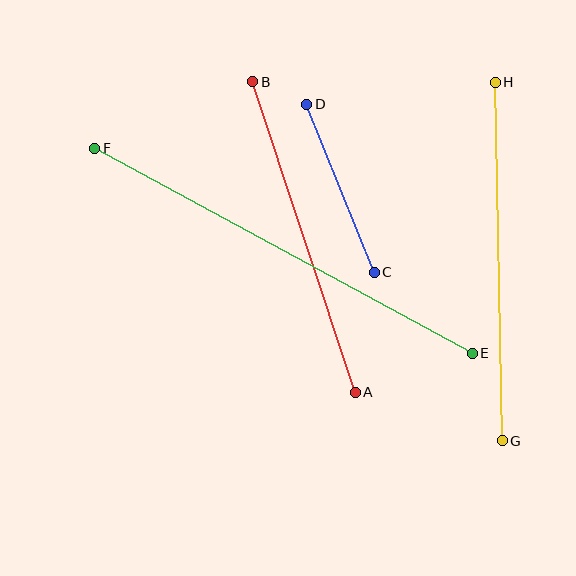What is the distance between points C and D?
The distance is approximately 181 pixels.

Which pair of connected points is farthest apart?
Points E and F are farthest apart.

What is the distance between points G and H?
The distance is approximately 359 pixels.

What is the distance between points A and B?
The distance is approximately 327 pixels.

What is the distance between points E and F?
The distance is approximately 430 pixels.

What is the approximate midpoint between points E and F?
The midpoint is at approximately (283, 251) pixels.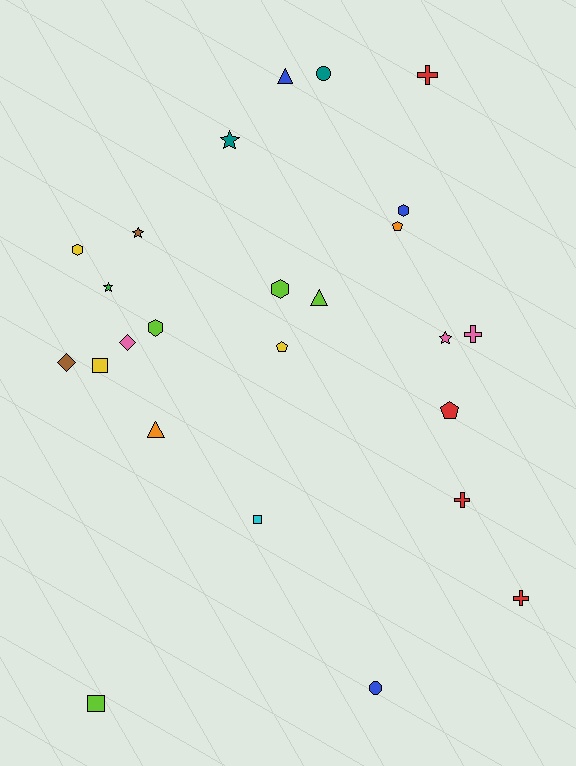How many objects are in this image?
There are 25 objects.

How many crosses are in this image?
There are 4 crosses.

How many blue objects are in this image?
There are 3 blue objects.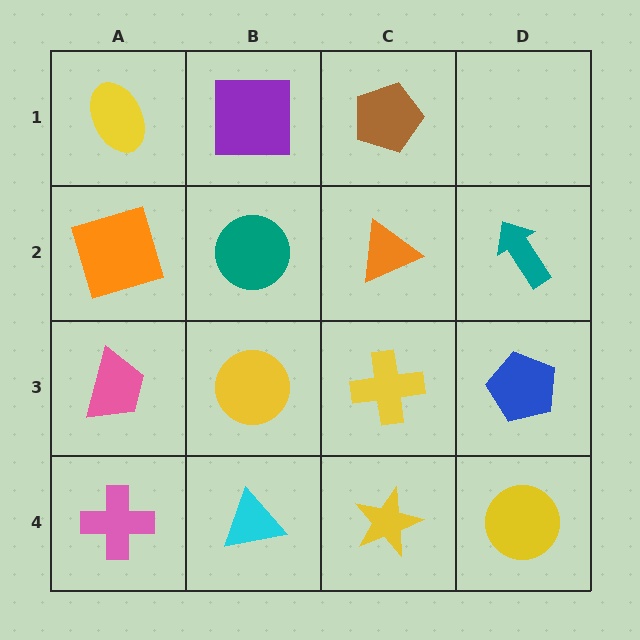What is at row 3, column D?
A blue pentagon.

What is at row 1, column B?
A purple square.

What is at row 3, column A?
A pink trapezoid.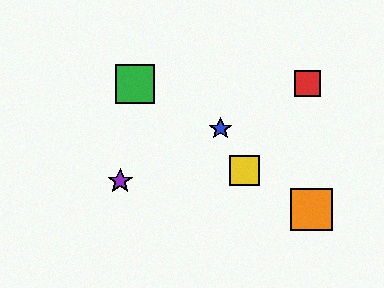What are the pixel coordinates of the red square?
The red square is at (307, 84).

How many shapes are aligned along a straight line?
3 shapes (the red square, the blue star, the purple star) are aligned along a straight line.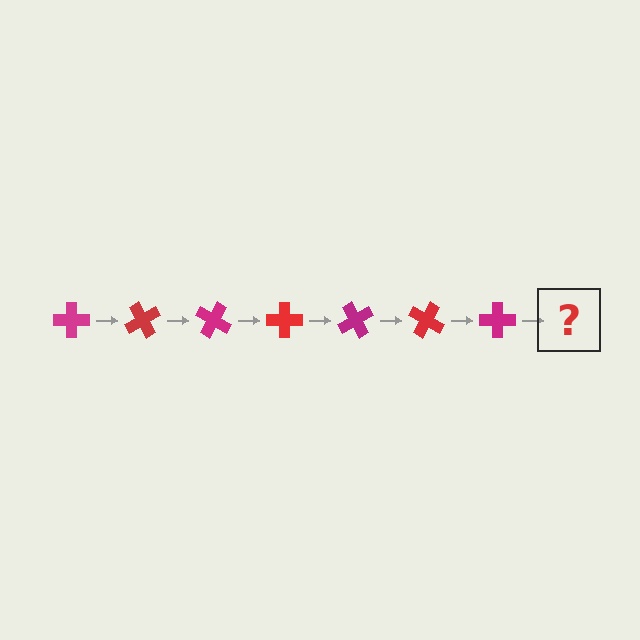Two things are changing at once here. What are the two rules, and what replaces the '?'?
The two rules are that it rotates 60 degrees each step and the color cycles through magenta and red. The '?' should be a red cross, rotated 420 degrees from the start.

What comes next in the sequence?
The next element should be a red cross, rotated 420 degrees from the start.